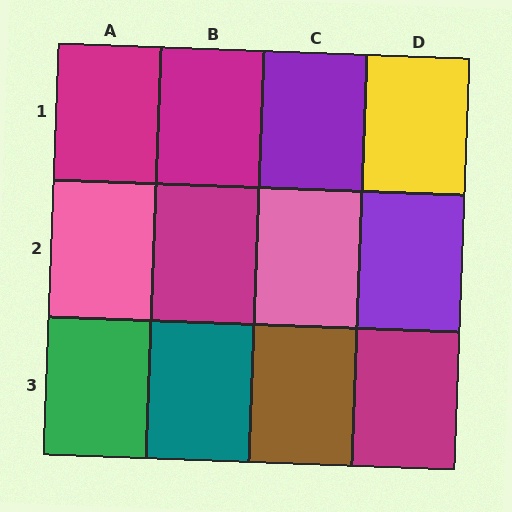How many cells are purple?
2 cells are purple.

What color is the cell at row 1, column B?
Magenta.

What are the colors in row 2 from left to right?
Pink, magenta, pink, purple.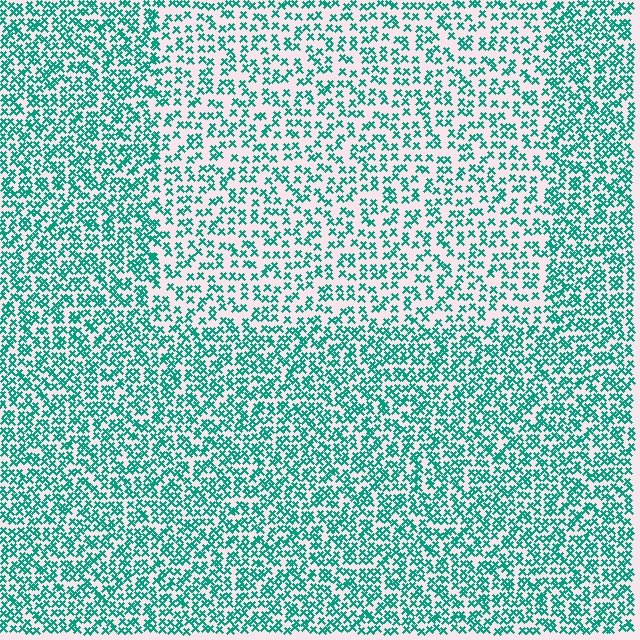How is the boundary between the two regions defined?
The boundary is defined by a change in element density (approximately 1.7x ratio). All elements are the same color, size, and shape.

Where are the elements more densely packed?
The elements are more densely packed outside the rectangle boundary.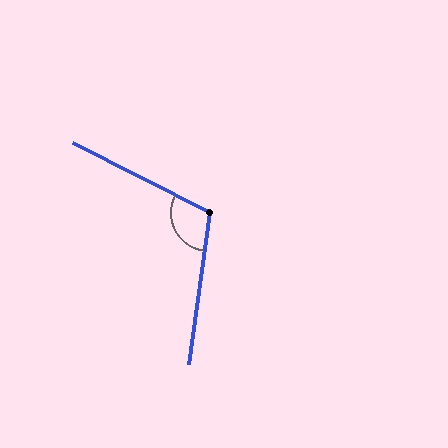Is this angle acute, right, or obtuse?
It is obtuse.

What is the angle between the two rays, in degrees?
Approximately 109 degrees.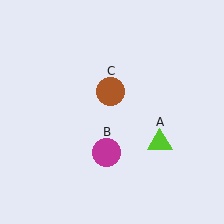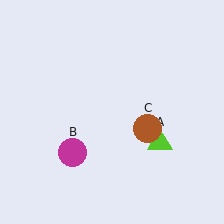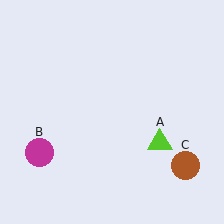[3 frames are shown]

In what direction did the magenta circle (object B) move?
The magenta circle (object B) moved left.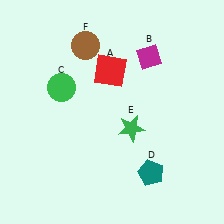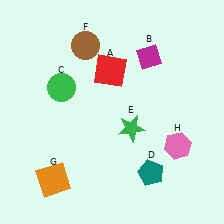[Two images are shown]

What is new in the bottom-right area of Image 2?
A pink hexagon (H) was added in the bottom-right area of Image 2.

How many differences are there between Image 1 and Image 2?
There are 2 differences between the two images.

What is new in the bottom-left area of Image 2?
An orange square (G) was added in the bottom-left area of Image 2.